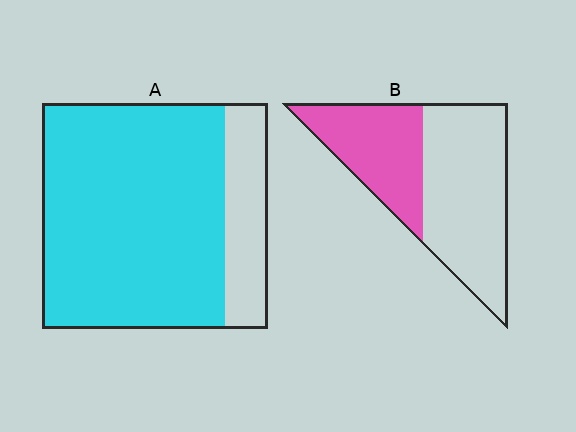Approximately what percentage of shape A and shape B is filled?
A is approximately 80% and B is approximately 40%.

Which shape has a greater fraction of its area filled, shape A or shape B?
Shape A.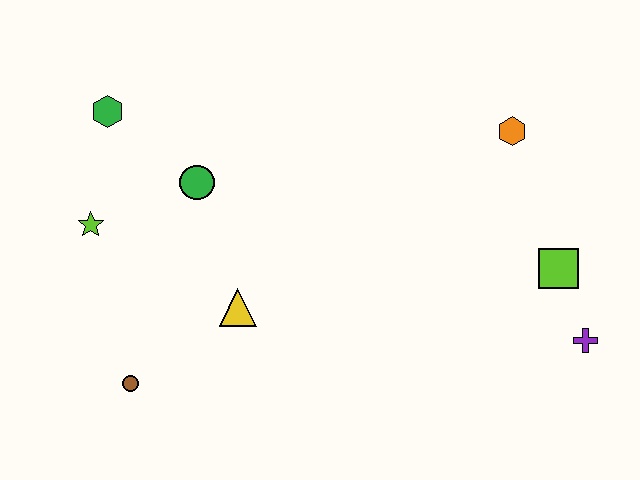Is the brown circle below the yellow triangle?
Yes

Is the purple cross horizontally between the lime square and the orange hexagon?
No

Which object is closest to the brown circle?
The yellow triangle is closest to the brown circle.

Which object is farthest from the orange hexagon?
The brown circle is farthest from the orange hexagon.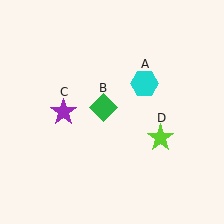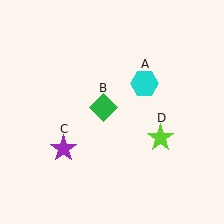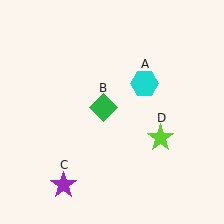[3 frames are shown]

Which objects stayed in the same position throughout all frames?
Cyan hexagon (object A) and green diamond (object B) and lime star (object D) remained stationary.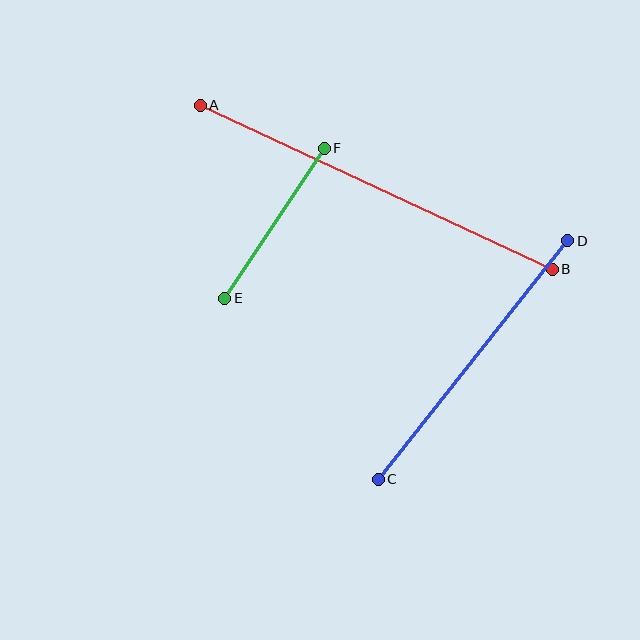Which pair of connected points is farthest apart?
Points A and B are farthest apart.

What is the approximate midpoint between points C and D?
The midpoint is at approximately (473, 360) pixels.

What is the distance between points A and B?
The distance is approximately 388 pixels.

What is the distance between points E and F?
The distance is approximately 180 pixels.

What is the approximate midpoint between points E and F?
The midpoint is at approximately (274, 223) pixels.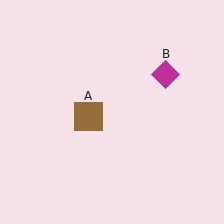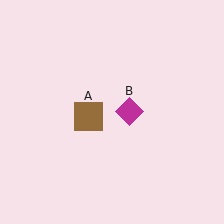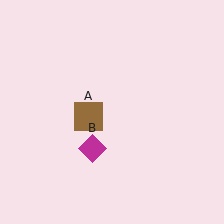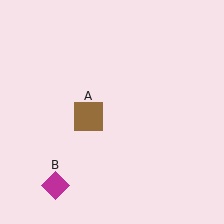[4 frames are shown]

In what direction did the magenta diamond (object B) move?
The magenta diamond (object B) moved down and to the left.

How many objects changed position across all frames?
1 object changed position: magenta diamond (object B).